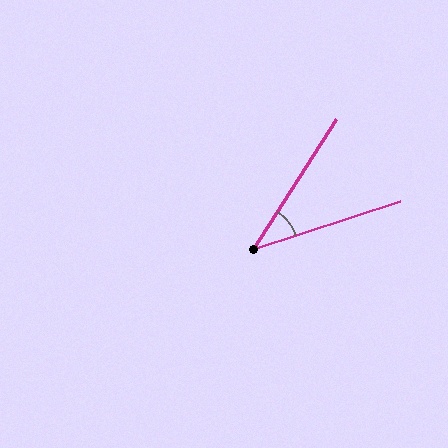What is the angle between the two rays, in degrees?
Approximately 39 degrees.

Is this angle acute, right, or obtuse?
It is acute.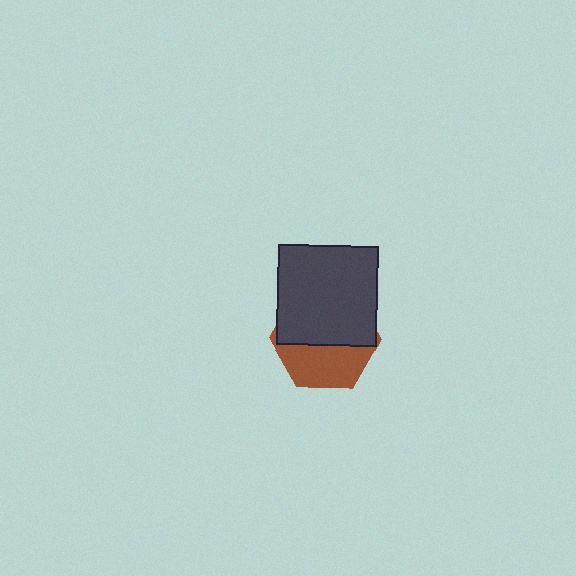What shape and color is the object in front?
The object in front is a dark gray square.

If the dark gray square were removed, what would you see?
You would see the complete brown hexagon.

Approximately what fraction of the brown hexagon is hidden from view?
Roughly 59% of the brown hexagon is hidden behind the dark gray square.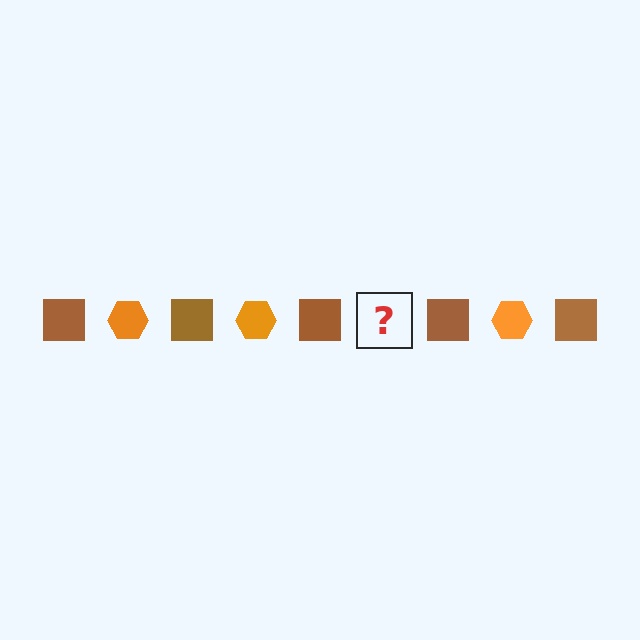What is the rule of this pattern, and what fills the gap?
The rule is that the pattern alternates between brown square and orange hexagon. The gap should be filled with an orange hexagon.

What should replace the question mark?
The question mark should be replaced with an orange hexagon.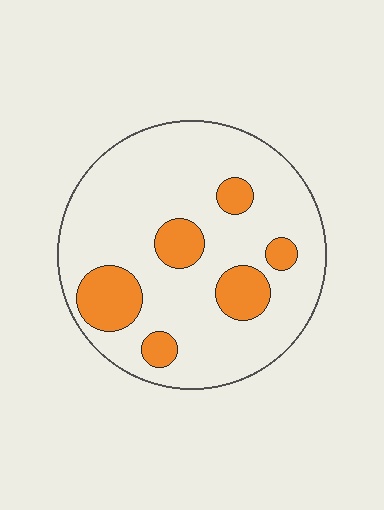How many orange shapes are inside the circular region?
6.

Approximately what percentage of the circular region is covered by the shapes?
Approximately 20%.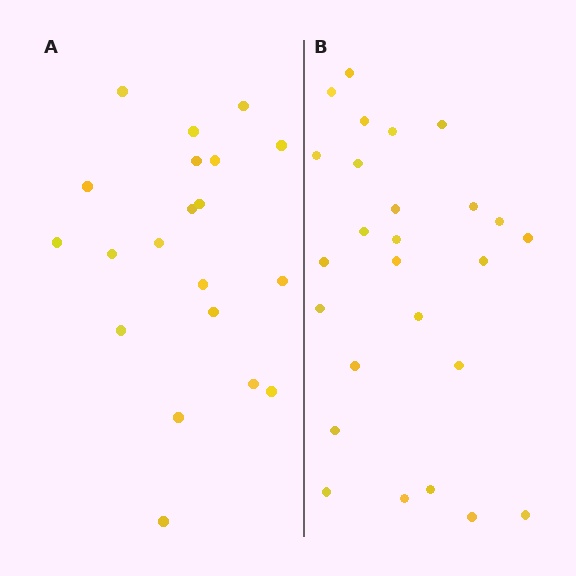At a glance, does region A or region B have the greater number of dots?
Region B (the right region) has more dots.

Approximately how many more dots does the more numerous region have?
Region B has about 6 more dots than region A.